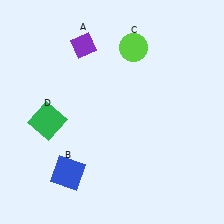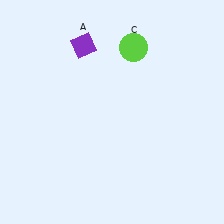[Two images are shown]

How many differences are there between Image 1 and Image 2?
There are 2 differences between the two images.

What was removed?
The green square (D), the blue square (B) were removed in Image 2.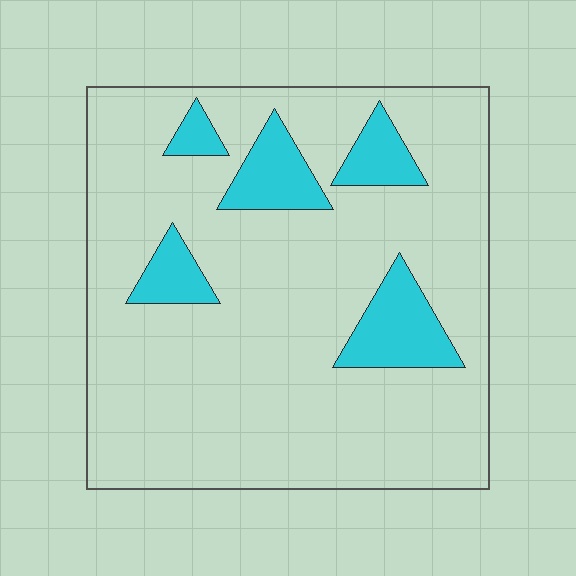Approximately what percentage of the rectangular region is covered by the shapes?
Approximately 15%.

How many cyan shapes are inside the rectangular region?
5.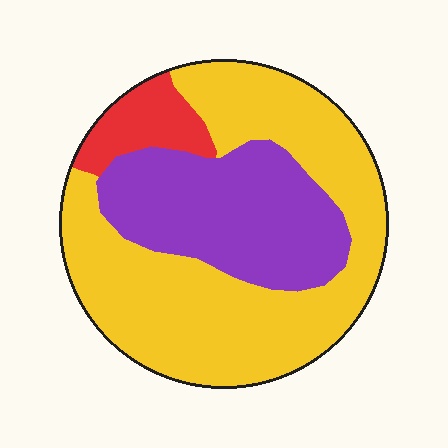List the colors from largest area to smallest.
From largest to smallest: yellow, purple, red.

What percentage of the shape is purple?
Purple covers 31% of the shape.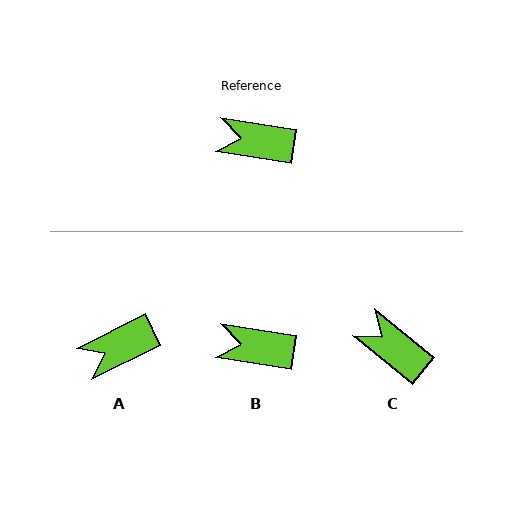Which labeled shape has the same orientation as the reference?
B.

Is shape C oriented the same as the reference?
No, it is off by about 30 degrees.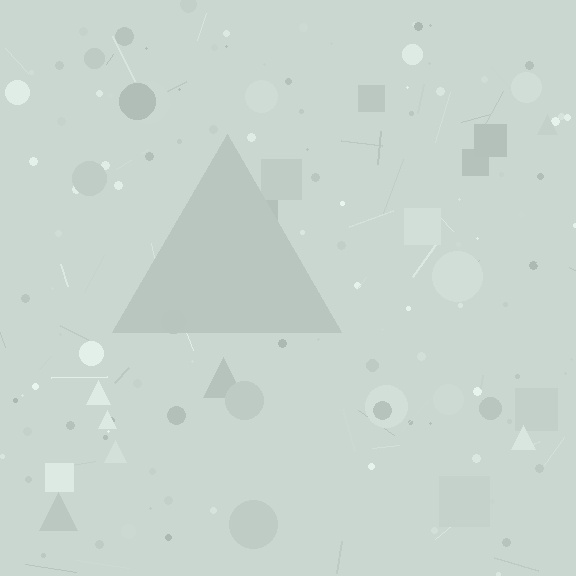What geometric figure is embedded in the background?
A triangle is embedded in the background.